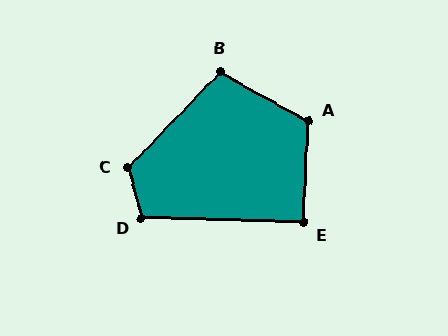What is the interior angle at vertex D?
Approximately 107 degrees (obtuse).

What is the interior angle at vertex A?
Approximately 117 degrees (obtuse).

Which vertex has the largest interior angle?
C, at approximately 121 degrees.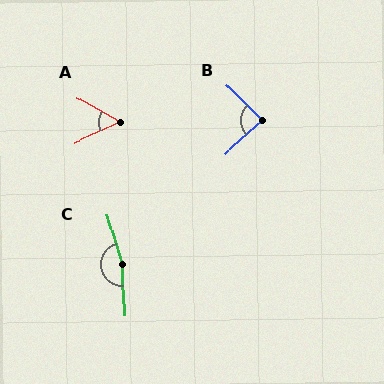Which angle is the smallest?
A, at approximately 53 degrees.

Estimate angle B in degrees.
Approximately 86 degrees.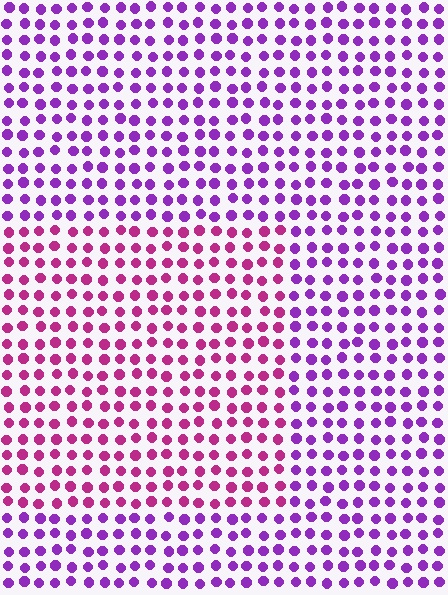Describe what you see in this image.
The image is filled with small purple elements in a uniform arrangement. A rectangle-shaped region is visible where the elements are tinted to a slightly different hue, forming a subtle color boundary.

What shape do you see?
I see a rectangle.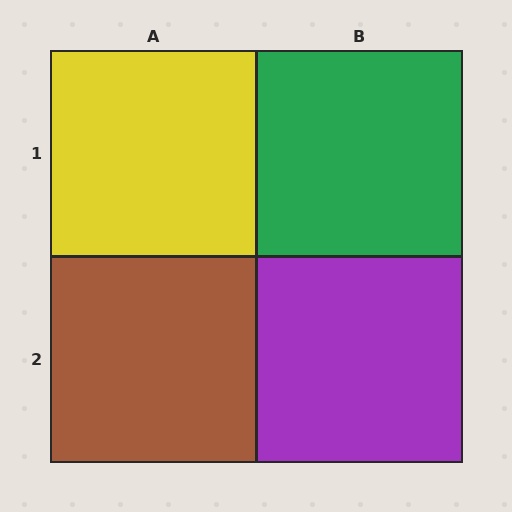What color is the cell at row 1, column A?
Yellow.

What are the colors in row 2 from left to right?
Brown, purple.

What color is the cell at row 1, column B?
Green.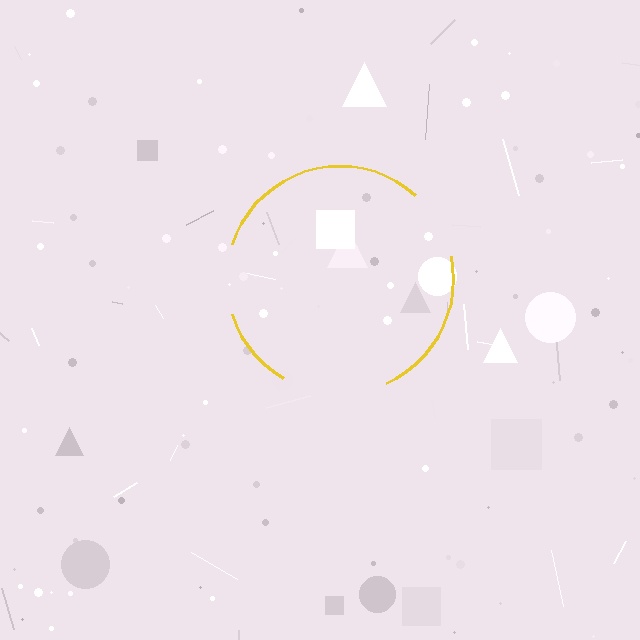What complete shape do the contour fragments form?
The contour fragments form a circle.